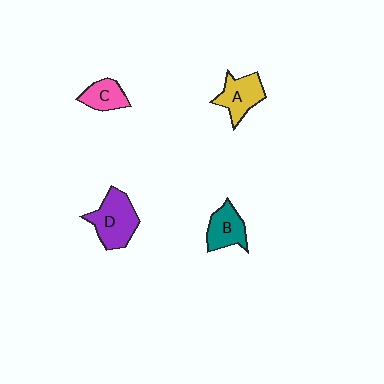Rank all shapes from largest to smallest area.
From largest to smallest: D (purple), A (yellow), B (teal), C (pink).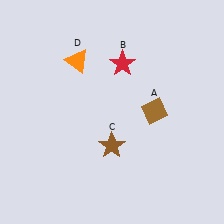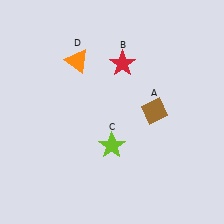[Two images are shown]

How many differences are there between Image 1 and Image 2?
There is 1 difference between the two images.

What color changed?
The star (C) changed from brown in Image 1 to lime in Image 2.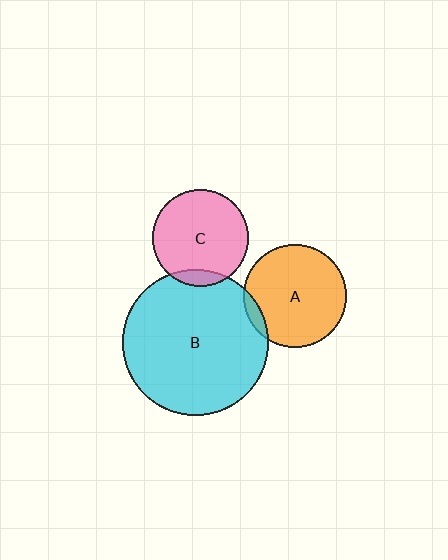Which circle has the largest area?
Circle B (cyan).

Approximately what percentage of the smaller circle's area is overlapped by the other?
Approximately 10%.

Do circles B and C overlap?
Yes.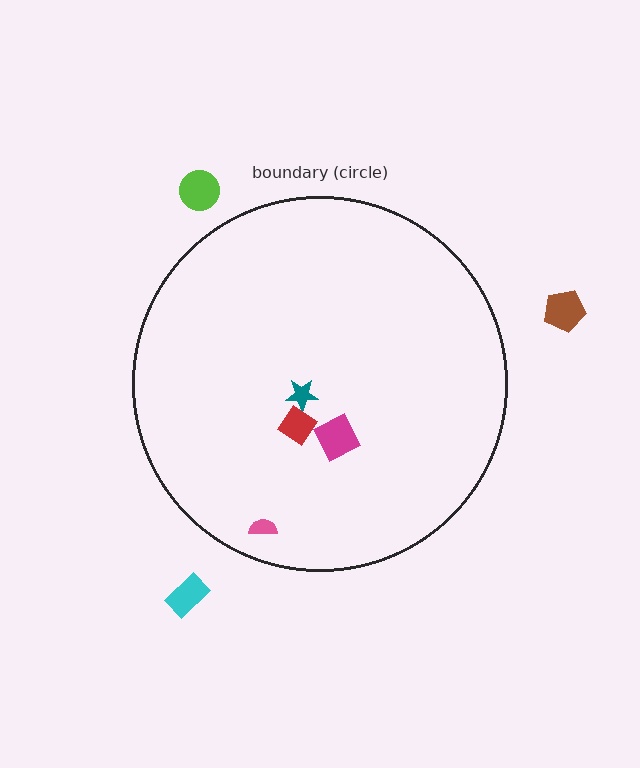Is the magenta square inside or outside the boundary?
Inside.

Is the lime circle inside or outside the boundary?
Outside.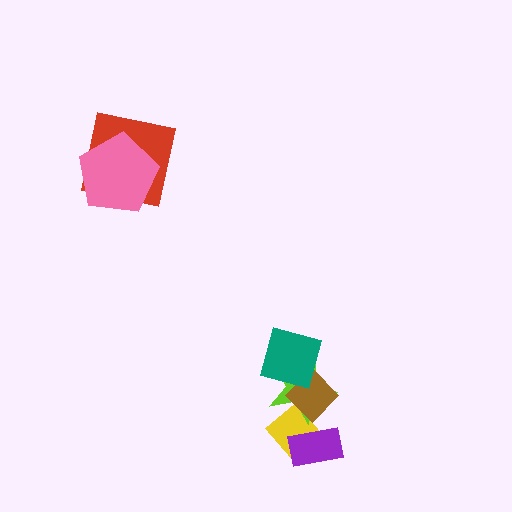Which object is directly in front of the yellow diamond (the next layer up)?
The purple rectangle is directly in front of the yellow diamond.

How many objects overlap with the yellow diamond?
3 objects overlap with the yellow diamond.